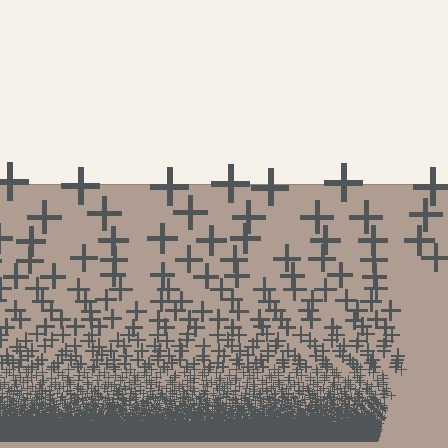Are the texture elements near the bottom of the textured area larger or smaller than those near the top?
Smaller. The gradient is inverted — elements near the bottom are smaller and denser.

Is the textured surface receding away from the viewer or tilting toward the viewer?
The surface appears to tilt toward the viewer. Texture elements get larger and sparser toward the top.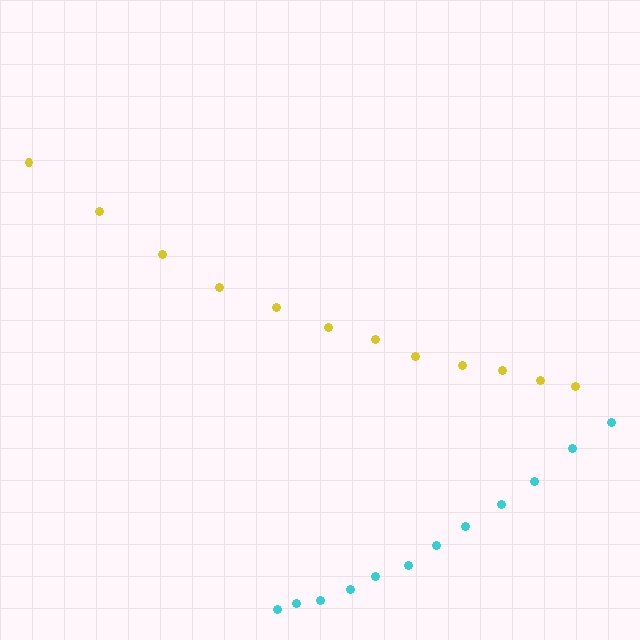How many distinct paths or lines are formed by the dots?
There are 2 distinct paths.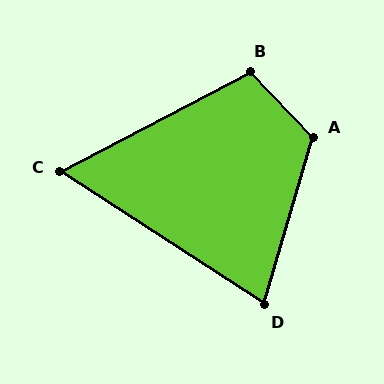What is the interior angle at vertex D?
Approximately 74 degrees (acute).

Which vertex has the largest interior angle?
A, at approximately 120 degrees.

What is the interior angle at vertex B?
Approximately 106 degrees (obtuse).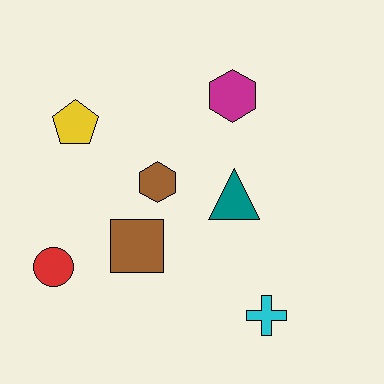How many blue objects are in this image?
There are no blue objects.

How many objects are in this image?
There are 7 objects.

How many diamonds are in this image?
There are no diamonds.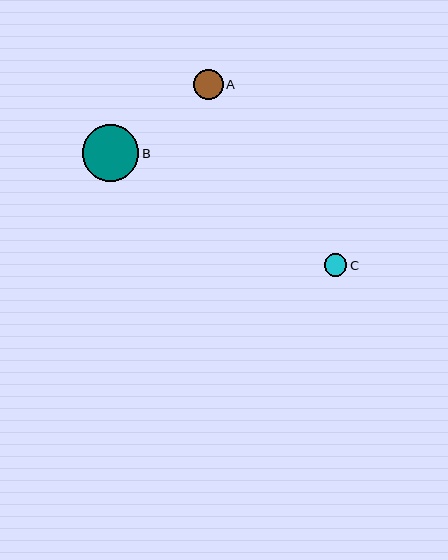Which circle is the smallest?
Circle C is the smallest with a size of approximately 22 pixels.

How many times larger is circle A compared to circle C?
Circle A is approximately 1.3 times the size of circle C.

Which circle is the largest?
Circle B is the largest with a size of approximately 57 pixels.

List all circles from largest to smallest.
From largest to smallest: B, A, C.